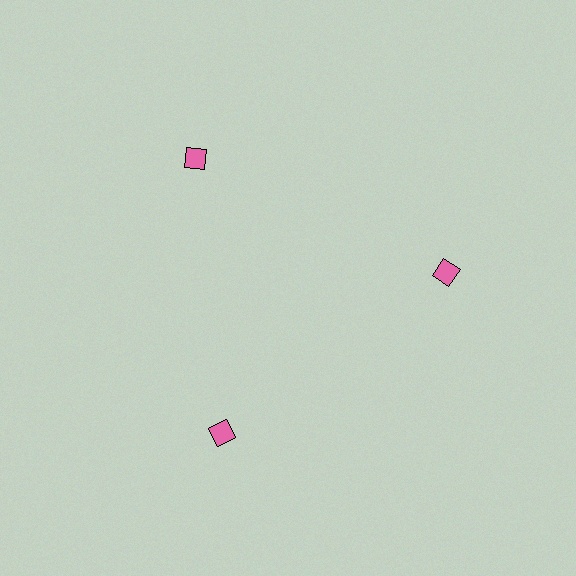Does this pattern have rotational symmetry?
Yes, this pattern has 3-fold rotational symmetry. It looks the same after rotating 120 degrees around the center.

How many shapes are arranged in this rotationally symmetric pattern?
There are 3 shapes, arranged in 3 groups of 1.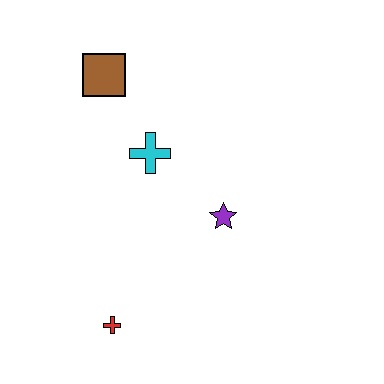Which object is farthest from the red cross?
The brown square is farthest from the red cross.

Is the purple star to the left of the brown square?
No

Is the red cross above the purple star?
No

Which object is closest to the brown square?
The cyan cross is closest to the brown square.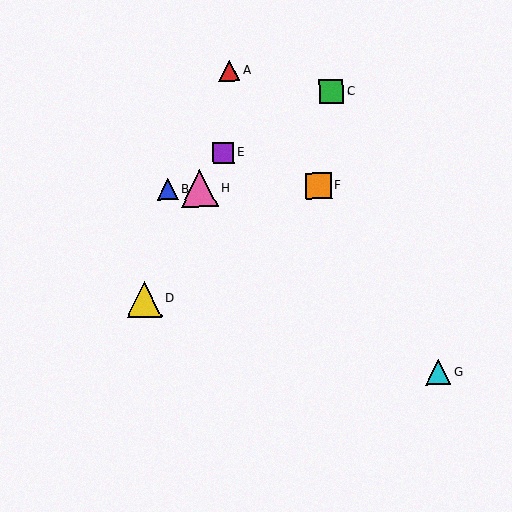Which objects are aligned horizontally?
Objects B, F, H are aligned horizontally.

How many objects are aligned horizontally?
3 objects (B, F, H) are aligned horizontally.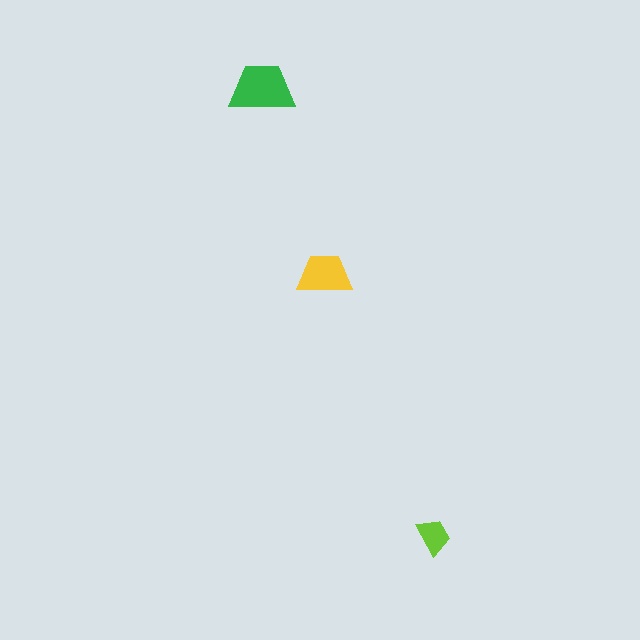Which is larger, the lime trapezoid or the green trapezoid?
The green one.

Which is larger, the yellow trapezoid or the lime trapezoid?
The yellow one.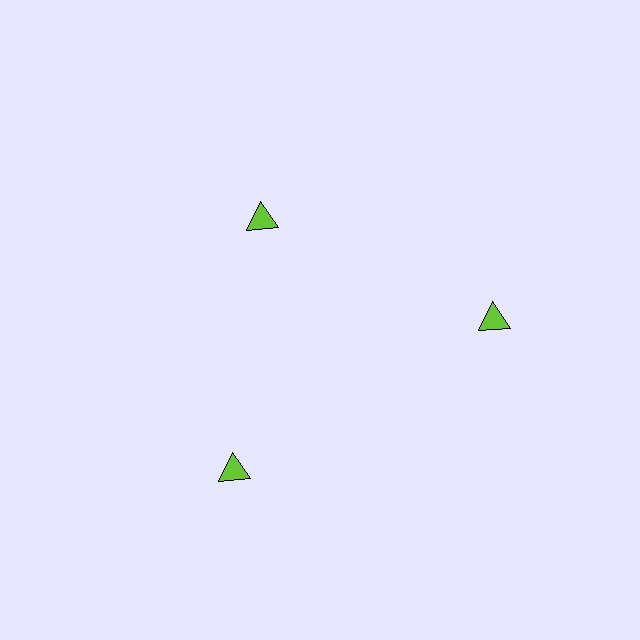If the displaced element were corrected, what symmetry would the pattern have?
It would have 3-fold rotational symmetry — the pattern would map onto itself every 120 degrees.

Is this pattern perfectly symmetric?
No. The 3 lime triangles are arranged in a ring, but one element near the 11 o'clock position is pulled inward toward the center, breaking the 3-fold rotational symmetry.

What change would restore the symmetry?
The symmetry would be restored by moving it outward, back onto the ring so that all 3 triangles sit at equal angles and equal distance from the center.